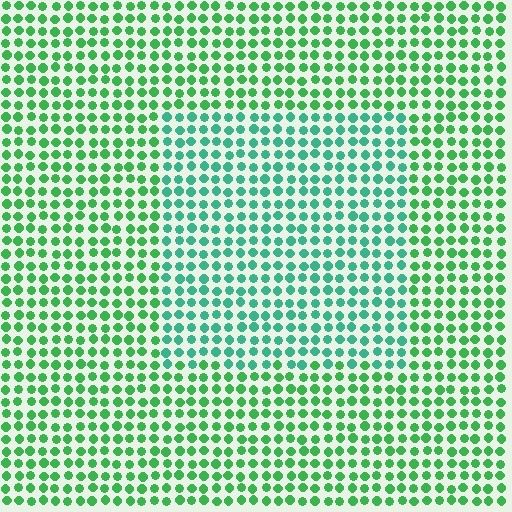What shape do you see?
I see a rectangle.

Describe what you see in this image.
The image is filled with small green elements in a uniform arrangement. A rectangle-shaped region is visible where the elements are tinted to a slightly different hue, forming a subtle color boundary.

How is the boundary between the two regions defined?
The boundary is defined purely by a slight shift in hue (about 30 degrees). Spacing, size, and orientation are identical on both sides.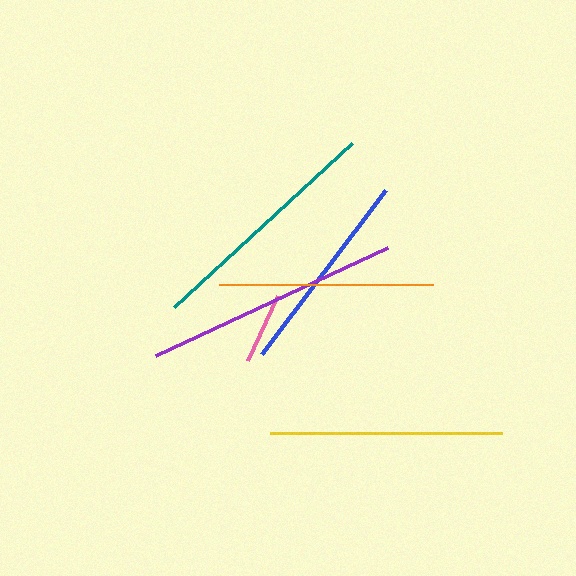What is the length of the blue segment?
The blue segment is approximately 205 pixels long.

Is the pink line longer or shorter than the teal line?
The teal line is longer than the pink line.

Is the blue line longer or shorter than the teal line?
The teal line is longer than the blue line.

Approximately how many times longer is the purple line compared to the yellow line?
The purple line is approximately 1.1 times the length of the yellow line.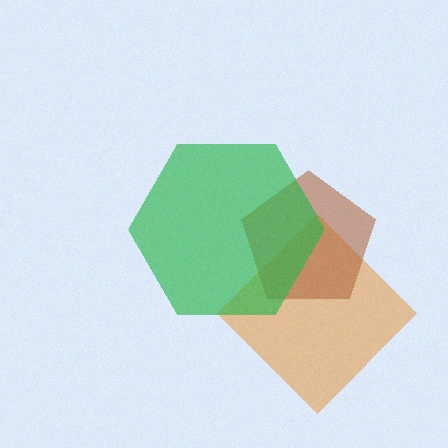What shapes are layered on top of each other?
The layered shapes are: an orange diamond, a brown pentagon, a green hexagon.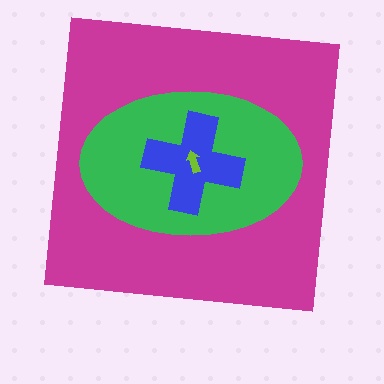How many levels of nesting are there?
4.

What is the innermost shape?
The lime arrow.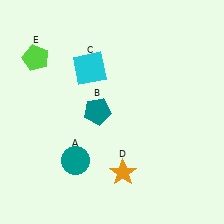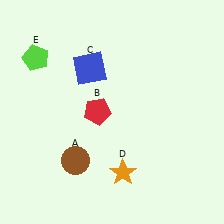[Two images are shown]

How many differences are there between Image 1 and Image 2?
There are 3 differences between the two images.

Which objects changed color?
A changed from teal to brown. B changed from teal to red. C changed from cyan to blue.